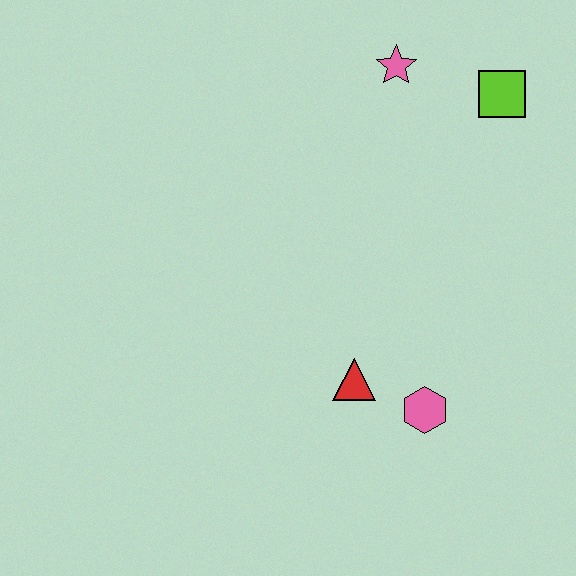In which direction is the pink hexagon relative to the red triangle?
The pink hexagon is to the right of the red triangle.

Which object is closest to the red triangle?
The pink hexagon is closest to the red triangle.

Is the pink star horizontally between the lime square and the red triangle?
Yes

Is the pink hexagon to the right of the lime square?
No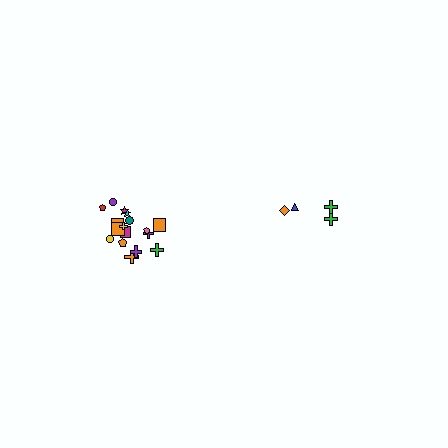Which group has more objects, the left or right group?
The left group.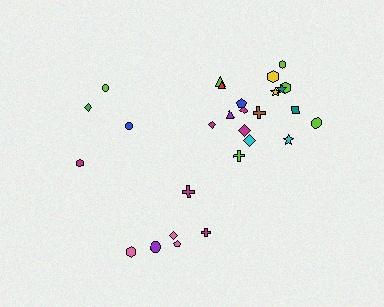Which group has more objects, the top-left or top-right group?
The top-right group.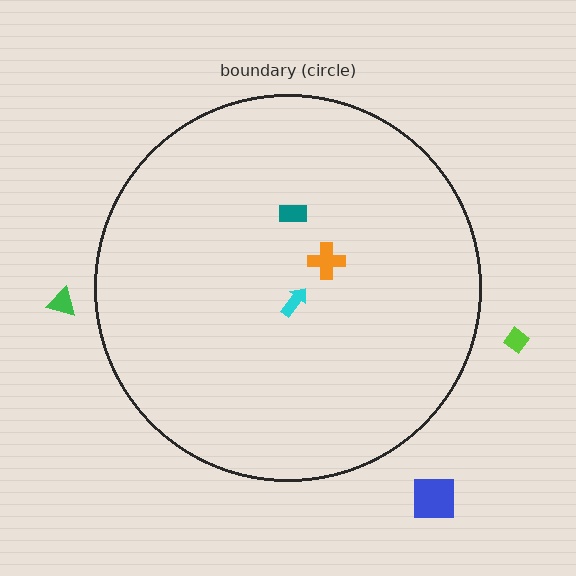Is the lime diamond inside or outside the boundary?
Outside.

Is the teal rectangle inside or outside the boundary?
Inside.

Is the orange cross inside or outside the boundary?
Inside.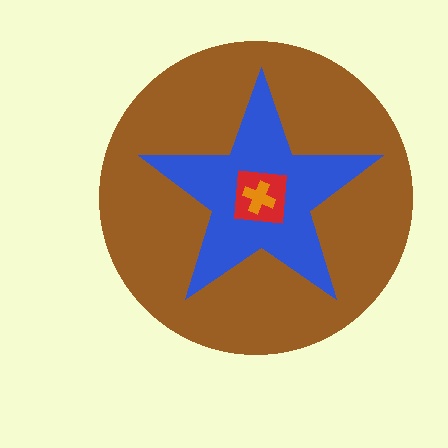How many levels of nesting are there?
4.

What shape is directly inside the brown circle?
The blue star.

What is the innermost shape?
The orange cross.